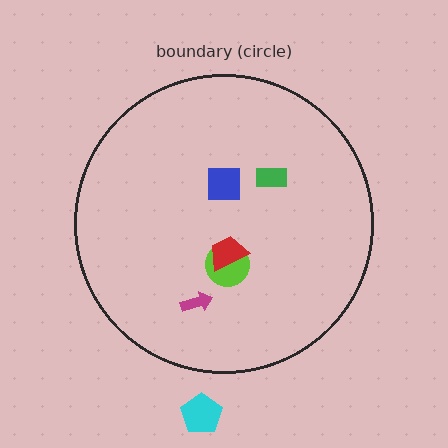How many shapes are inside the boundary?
5 inside, 1 outside.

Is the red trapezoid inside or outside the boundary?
Inside.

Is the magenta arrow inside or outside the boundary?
Inside.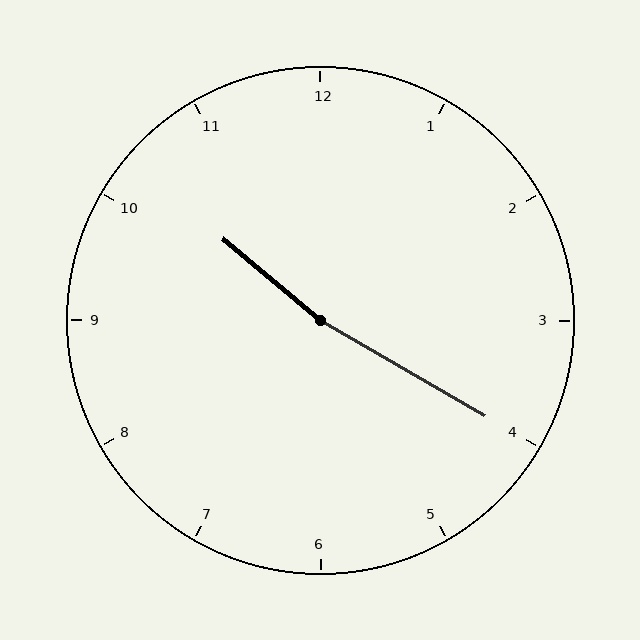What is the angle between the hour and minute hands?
Approximately 170 degrees.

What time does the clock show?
10:20.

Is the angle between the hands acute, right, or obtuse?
It is obtuse.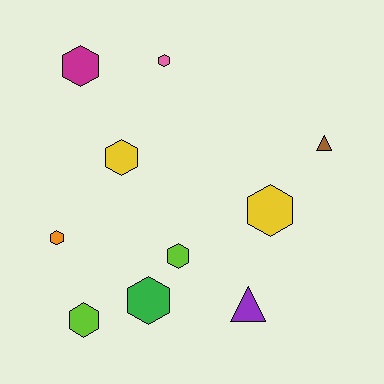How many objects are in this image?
There are 10 objects.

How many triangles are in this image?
There are 2 triangles.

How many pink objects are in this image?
There is 1 pink object.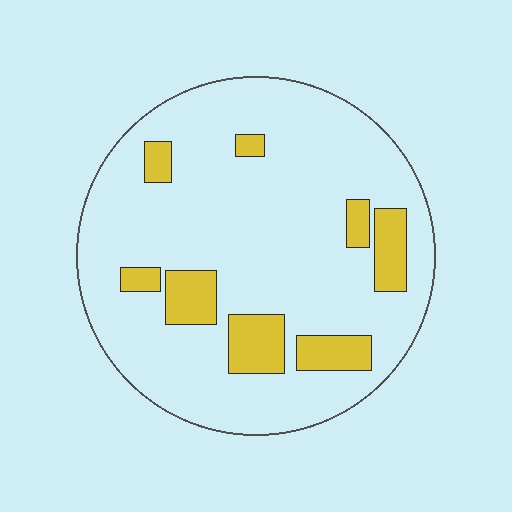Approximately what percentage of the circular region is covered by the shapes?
Approximately 15%.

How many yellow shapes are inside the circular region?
8.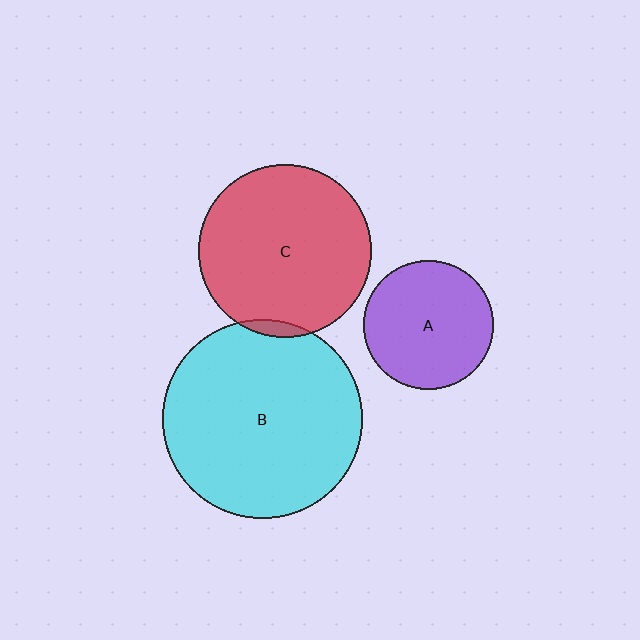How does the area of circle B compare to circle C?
Approximately 1.3 times.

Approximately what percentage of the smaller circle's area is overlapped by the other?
Approximately 5%.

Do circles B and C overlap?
Yes.